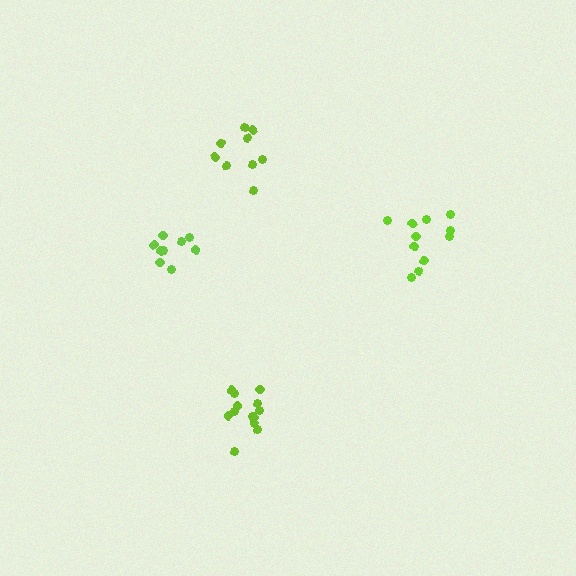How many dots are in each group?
Group 1: 13 dots, Group 2: 11 dots, Group 3: 9 dots, Group 4: 9 dots (42 total).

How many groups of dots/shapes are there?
There are 4 groups.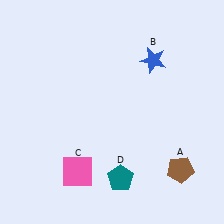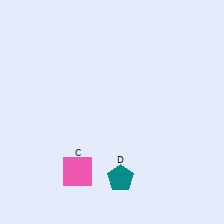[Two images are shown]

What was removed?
The blue star (B), the brown pentagon (A) were removed in Image 2.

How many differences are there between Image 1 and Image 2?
There are 2 differences between the two images.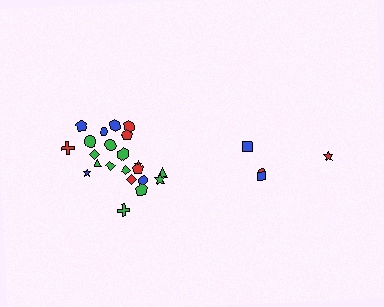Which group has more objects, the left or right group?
The left group.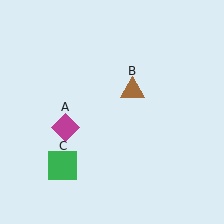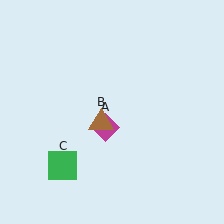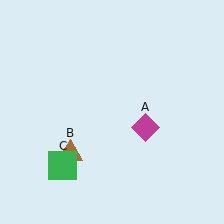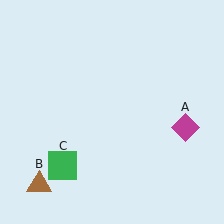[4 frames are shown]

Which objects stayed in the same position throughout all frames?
Green square (object C) remained stationary.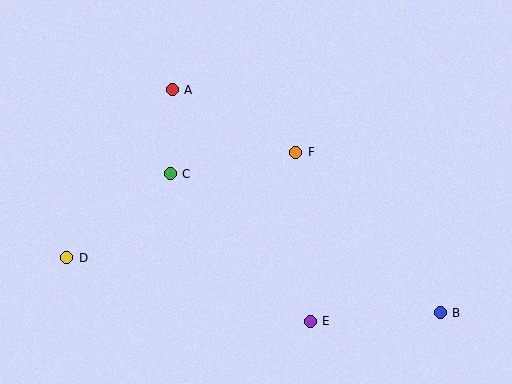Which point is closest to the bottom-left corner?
Point D is closest to the bottom-left corner.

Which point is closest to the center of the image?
Point F at (296, 152) is closest to the center.